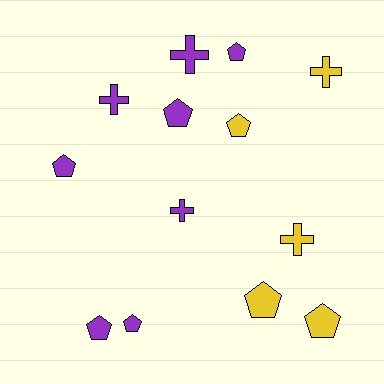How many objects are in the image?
There are 13 objects.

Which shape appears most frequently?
Pentagon, with 8 objects.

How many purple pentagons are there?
There are 5 purple pentagons.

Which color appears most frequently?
Purple, with 8 objects.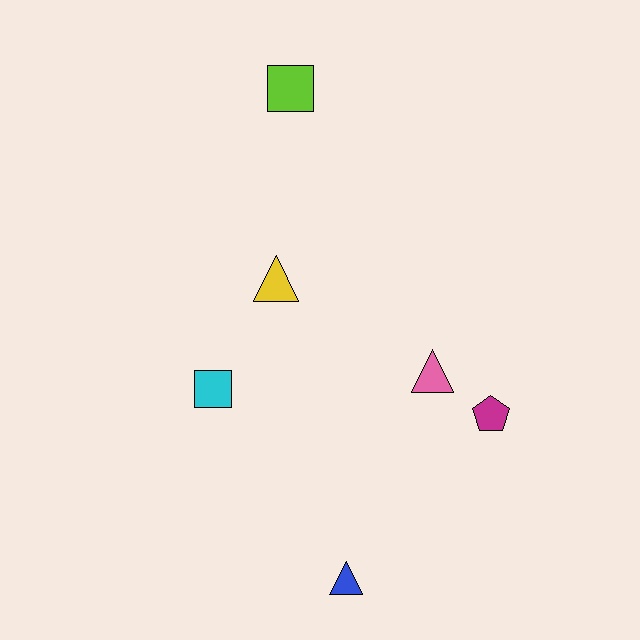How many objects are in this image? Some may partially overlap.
There are 6 objects.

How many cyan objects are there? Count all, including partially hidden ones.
There is 1 cyan object.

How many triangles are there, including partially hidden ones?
There are 3 triangles.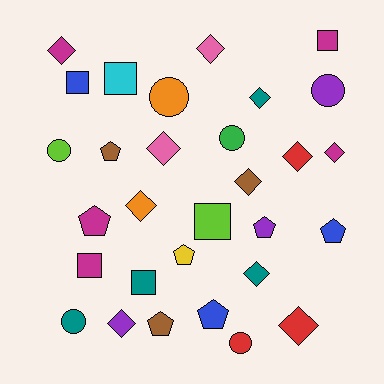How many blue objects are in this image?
There are 3 blue objects.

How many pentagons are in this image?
There are 7 pentagons.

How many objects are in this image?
There are 30 objects.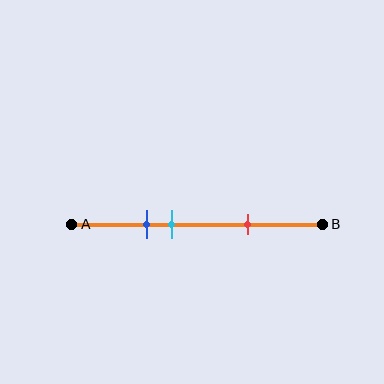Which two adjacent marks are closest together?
The blue and cyan marks are the closest adjacent pair.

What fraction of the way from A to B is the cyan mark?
The cyan mark is approximately 40% (0.4) of the way from A to B.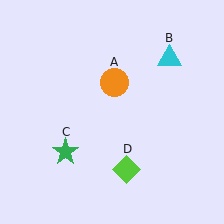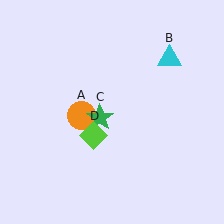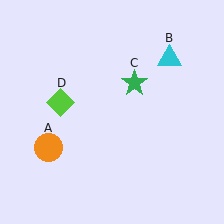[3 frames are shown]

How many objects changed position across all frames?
3 objects changed position: orange circle (object A), green star (object C), lime diamond (object D).